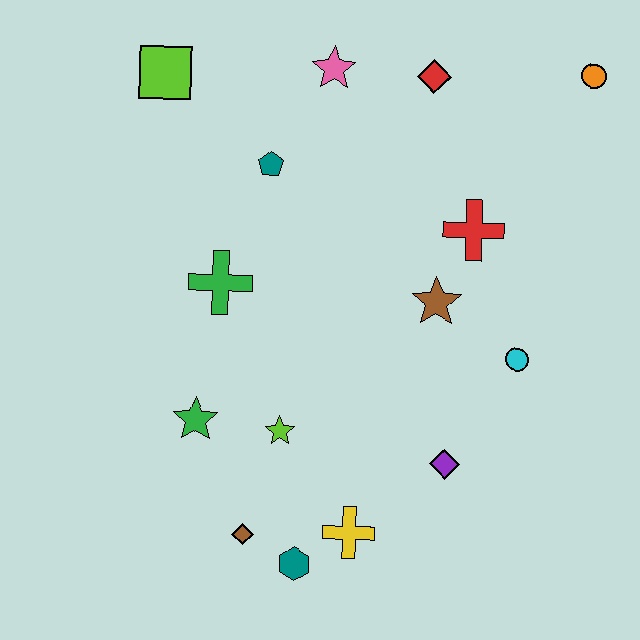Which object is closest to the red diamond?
The pink star is closest to the red diamond.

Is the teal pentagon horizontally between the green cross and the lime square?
No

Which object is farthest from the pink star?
The teal hexagon is farthest from the pink star.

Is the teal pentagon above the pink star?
No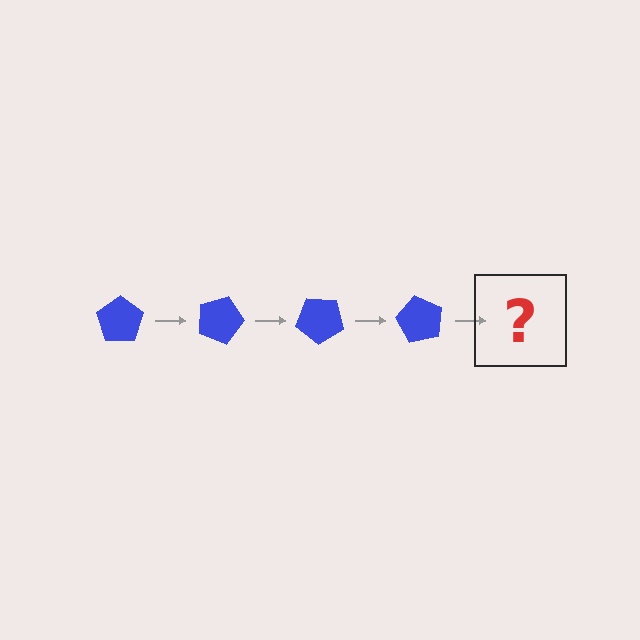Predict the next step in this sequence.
The next step is a blue pentagon rotated 80 degrees.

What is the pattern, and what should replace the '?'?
The pattern is that the pentagon rotates 20 degrees each step. The '?' should be a blue pentagon rotated 80 degrees.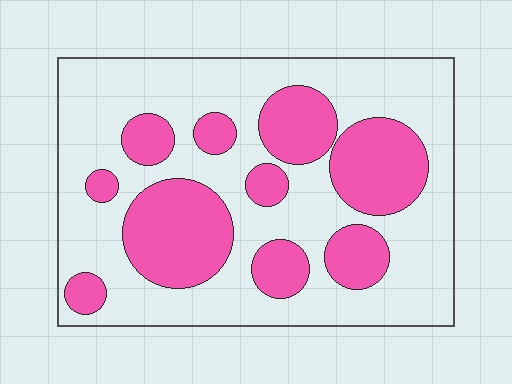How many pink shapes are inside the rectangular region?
10.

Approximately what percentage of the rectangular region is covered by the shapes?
Approximately 35%.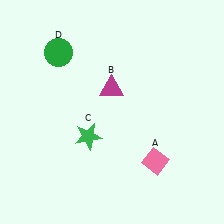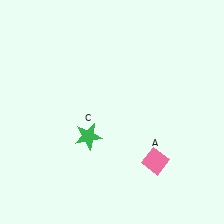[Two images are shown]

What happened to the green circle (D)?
The green circle (D) was removed in Image 2. It was in the top-left area of Image 1.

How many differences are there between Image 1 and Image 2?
There are 2 differences between the two images.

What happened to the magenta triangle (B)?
The magenta triangle (B) was removed in Image 2. It was in the top-left area of Image 1.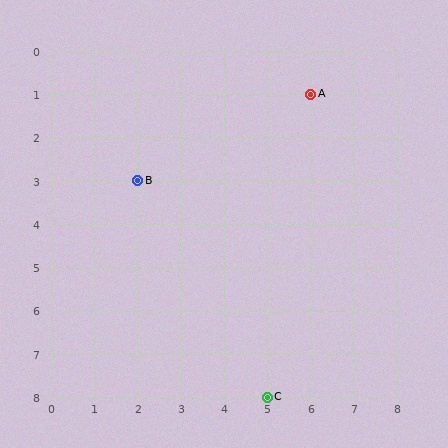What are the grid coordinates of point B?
Point B is at grid coordinates (2, 3).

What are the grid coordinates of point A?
Point A is at grid coordinates (6, 1).